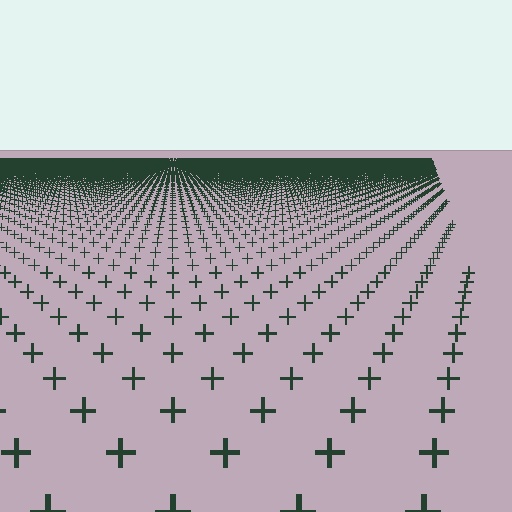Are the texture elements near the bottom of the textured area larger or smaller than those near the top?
Larger. Near the bottom, elements are closer to the viewer and appear at a bigger on-screen size.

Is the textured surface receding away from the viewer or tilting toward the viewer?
The surface is receding away from the viewer. Texture elements get smaller and denser toward the top.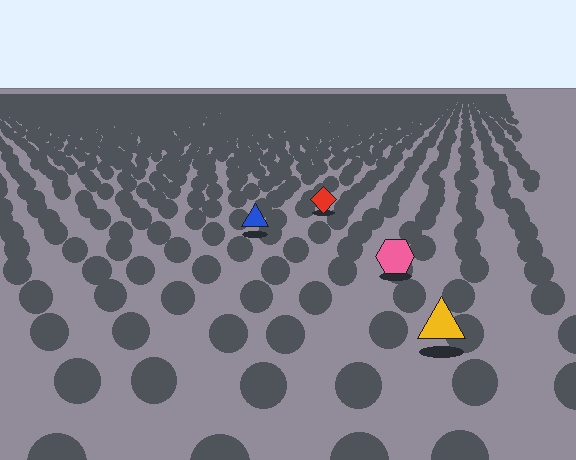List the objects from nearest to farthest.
From nearest to farthest: the yellow triangle, the pink hexagon, the blue triangle, the red diamond.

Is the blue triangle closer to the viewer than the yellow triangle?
No. The yellow triangle is closer — you can tell from the texture gradient: the ground texture is coarser near it.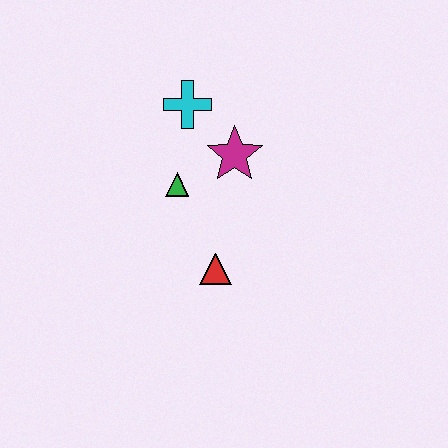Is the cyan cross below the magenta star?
No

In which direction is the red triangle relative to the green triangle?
The red triangle is below the green triangle.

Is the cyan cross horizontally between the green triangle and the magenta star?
Yes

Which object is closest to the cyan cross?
The magenta star is closest to the cyan cross.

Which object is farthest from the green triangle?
The red triangle is farthest from the green triangle.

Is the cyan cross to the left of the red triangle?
Yes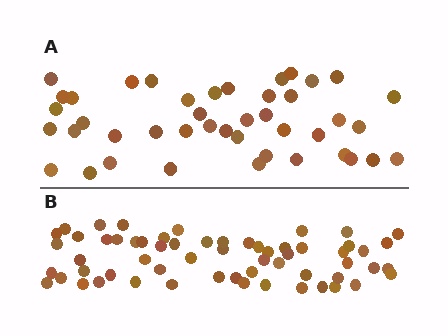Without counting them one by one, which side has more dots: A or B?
Region B (the bottom region) has more dots.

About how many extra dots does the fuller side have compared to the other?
Region B has approximately 15 more dots than region A.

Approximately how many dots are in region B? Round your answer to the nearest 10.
About 60 dots.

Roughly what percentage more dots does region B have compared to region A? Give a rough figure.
About 40% more.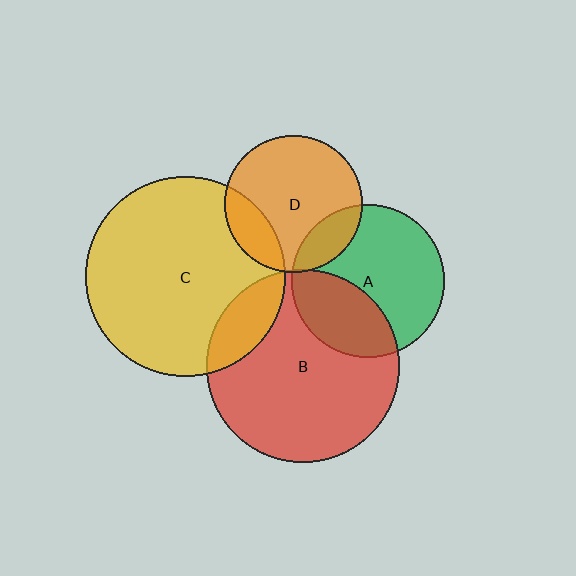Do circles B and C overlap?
Yes.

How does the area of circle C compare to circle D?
Approximately 2.1 times.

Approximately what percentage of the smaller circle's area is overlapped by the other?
Approximately 15%.